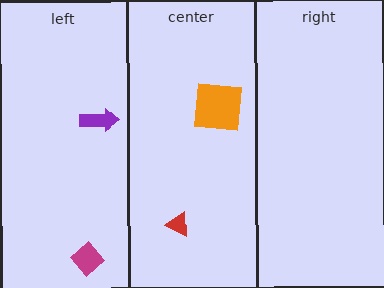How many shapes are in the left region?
2.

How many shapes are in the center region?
2.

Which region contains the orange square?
The center region.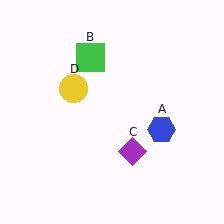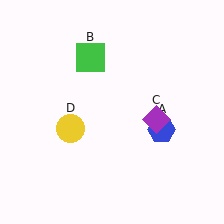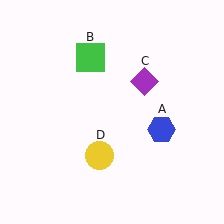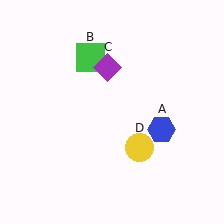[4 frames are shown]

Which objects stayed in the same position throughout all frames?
Blue hexagon (object A) and green square (object B) remained stationary.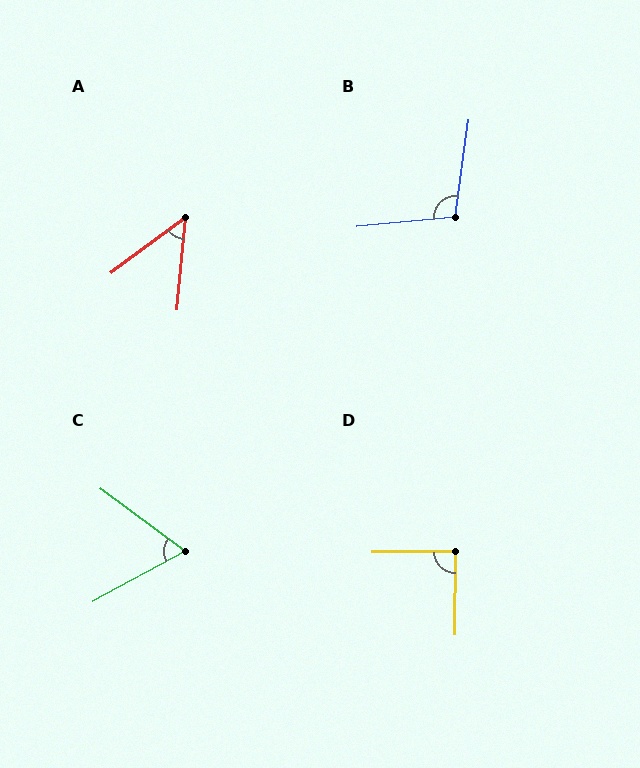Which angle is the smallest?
A, at approximately 48 degrees.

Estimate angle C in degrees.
Approximately 65 degrees.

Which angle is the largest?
B, at approximately 104 degrees.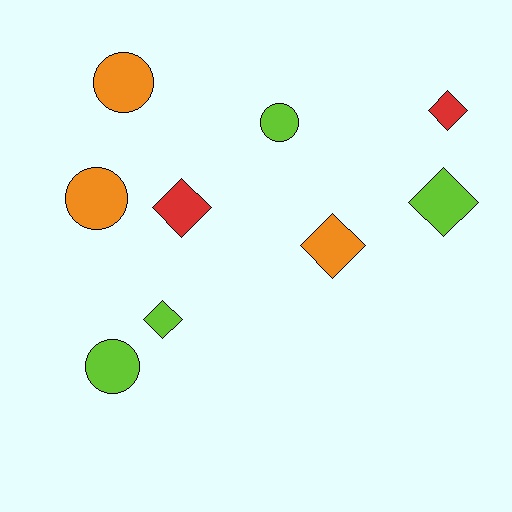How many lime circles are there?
There are 2 lime circles.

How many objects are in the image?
There are 9 objects.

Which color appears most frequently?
Lime, with 4 objects.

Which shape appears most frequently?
Diamond, with 5 objects.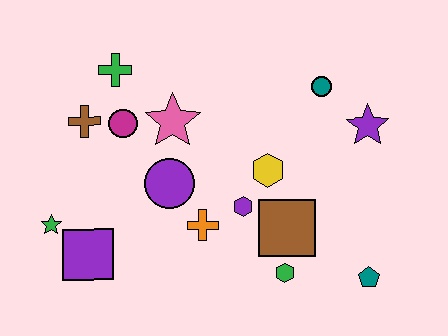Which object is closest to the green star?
The purple square is closest to the green star.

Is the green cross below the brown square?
No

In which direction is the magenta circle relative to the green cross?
The magenta circle is below the green cross.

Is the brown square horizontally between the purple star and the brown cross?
Yes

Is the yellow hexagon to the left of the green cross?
No